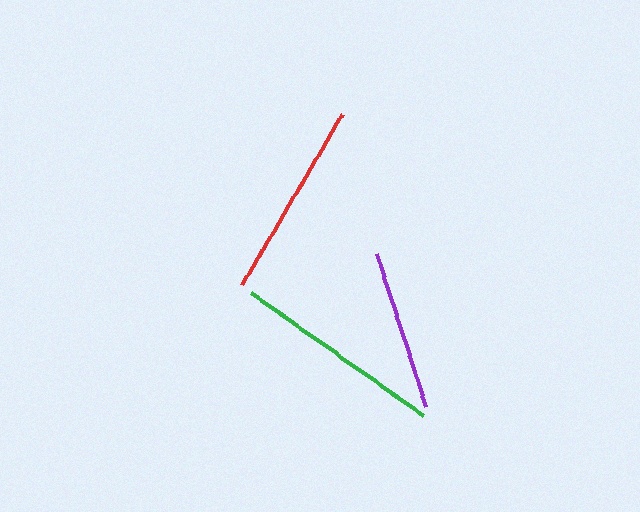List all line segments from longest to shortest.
From longest to shortest: green, red, purple.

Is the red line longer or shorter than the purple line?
The red line is longer than the purple line.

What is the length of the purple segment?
The purple segment is approximately 161 pixels long.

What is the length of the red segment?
The red segment is approximately 198 pixels long.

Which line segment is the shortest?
The purple line is the shortest at approximately 161 pixels.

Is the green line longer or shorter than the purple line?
The green line is longer than the purple line.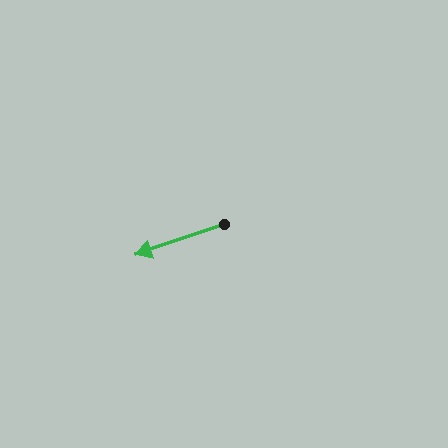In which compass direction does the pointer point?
West.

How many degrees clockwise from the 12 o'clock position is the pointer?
Approximately 251 degrees.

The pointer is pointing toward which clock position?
Roughly 8 o'clock.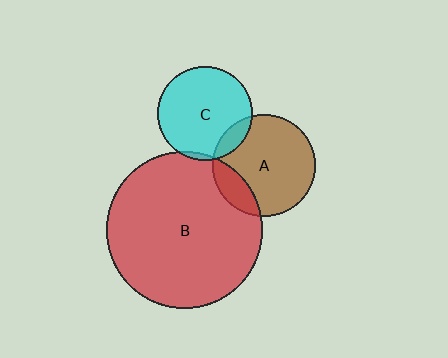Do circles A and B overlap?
Yes.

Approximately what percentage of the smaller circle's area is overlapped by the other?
Approximately 15%.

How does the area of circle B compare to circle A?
Approximately 2.3 times.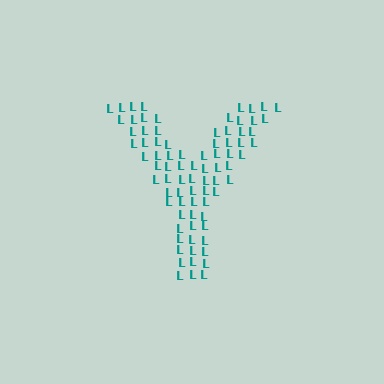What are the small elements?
The small elements are letter L's.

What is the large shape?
The large shape is the letter Y.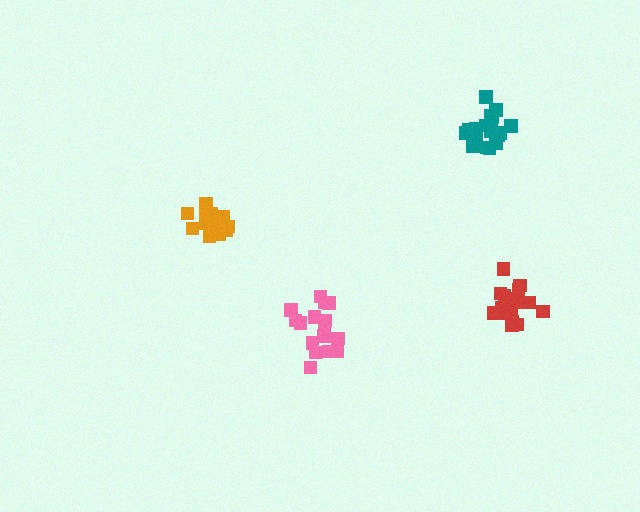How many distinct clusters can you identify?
There are 4 distinct clusters.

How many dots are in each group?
Group 1: 15 dots, Group 2: 18 dots, Group 3: 20 dots, Group 4: 17 dots (70 total).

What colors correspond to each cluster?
The clusters are colored: orange, red, teal, pink.